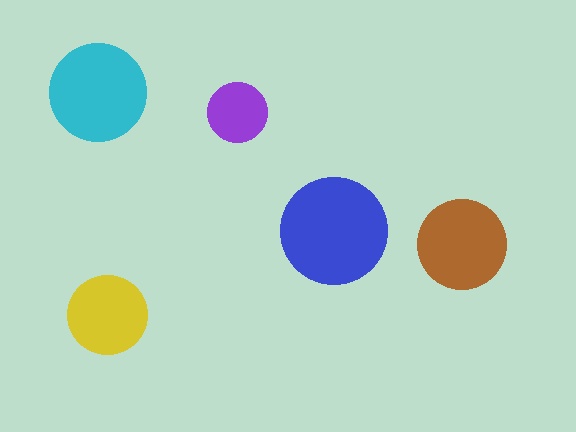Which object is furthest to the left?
The cyan circle is leftmost.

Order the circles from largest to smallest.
the blue one, the cyan one, the brown one, the yellow one, the purple one.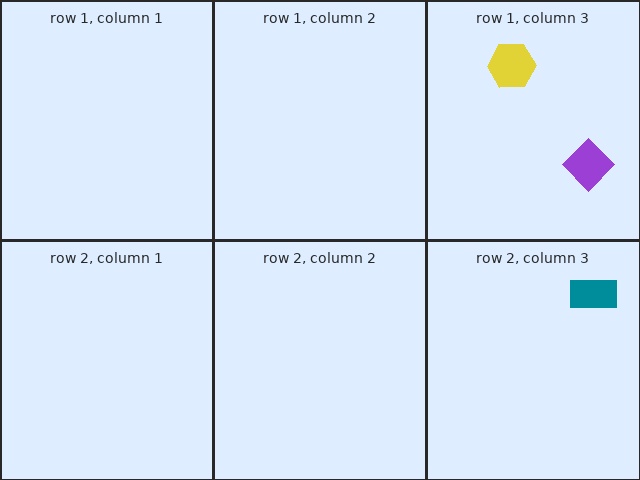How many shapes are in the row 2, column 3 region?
1.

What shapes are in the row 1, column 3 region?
The yellow hexagon, the purple diamond.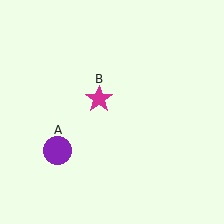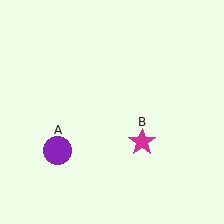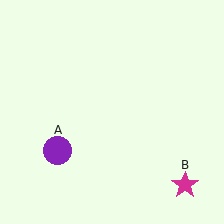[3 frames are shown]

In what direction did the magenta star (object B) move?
The magenta star (object B) moved down and to the right.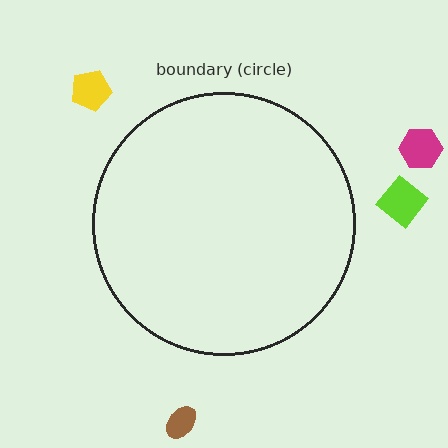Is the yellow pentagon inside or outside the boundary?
Outside.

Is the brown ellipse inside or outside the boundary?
Outside.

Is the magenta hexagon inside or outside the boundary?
Outside.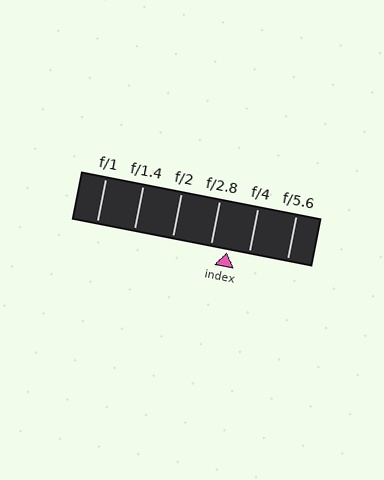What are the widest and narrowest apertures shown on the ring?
The widest aperture shown is f/1 and the narrowest is f/5.6.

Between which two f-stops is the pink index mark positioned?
The index mark is between f/2.8 and f/4.